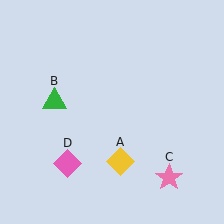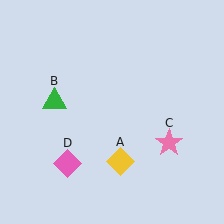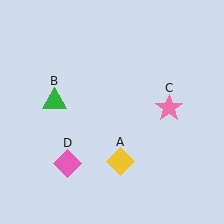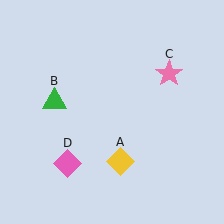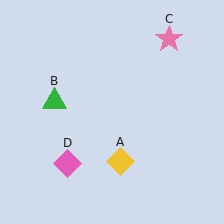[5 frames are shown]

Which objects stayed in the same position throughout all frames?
Yellow diamond (object A) and green triangle (object B) and pink diamond (object D) remained stationary.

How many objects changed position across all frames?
1 object changed position: pink star (object C).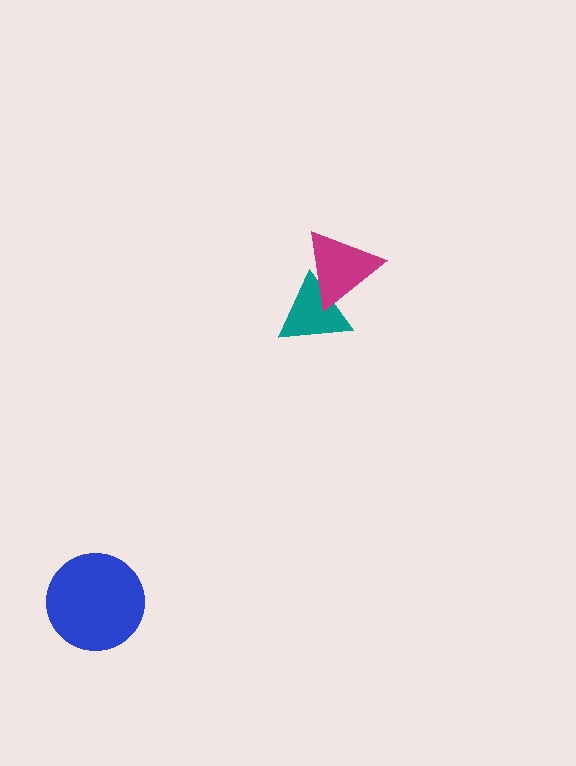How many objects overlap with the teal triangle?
1 object overlaps with the teal triangle.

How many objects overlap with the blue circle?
0 objects overlap with the blue circle.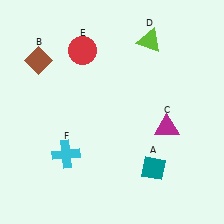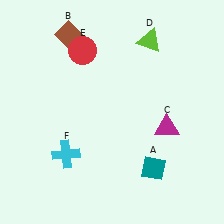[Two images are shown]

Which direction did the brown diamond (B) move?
The brown diamond (B) moved right.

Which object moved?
The brown diamond (B) moved right.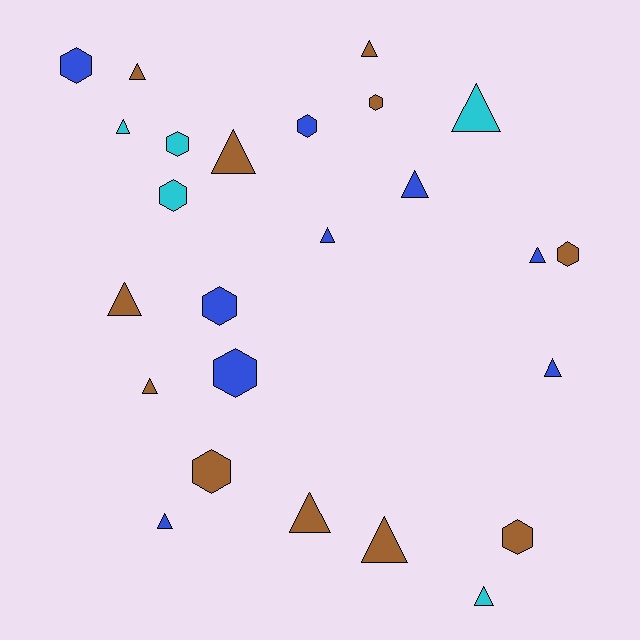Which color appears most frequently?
Brown, with 11 objects.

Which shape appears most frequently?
Triangle, with 15 objects.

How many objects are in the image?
There are 25 objects.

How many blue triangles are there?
There are 5 blue triangles.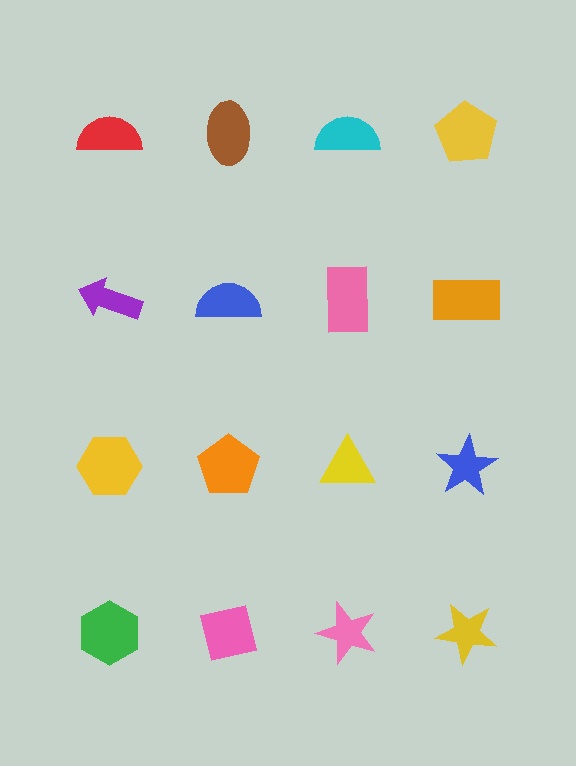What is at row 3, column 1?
A yellow hexagon.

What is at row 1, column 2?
A brown ellipse.